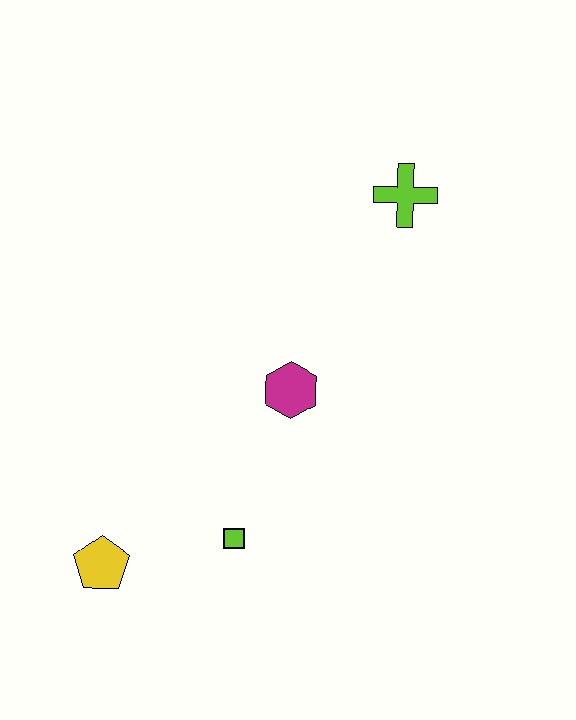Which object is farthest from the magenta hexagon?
The yellow pentagon is farthest from the magenta hexagon.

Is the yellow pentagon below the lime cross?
Yes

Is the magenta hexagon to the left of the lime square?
No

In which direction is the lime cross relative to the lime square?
The lime cross is above the lime square.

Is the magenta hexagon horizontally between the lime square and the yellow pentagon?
No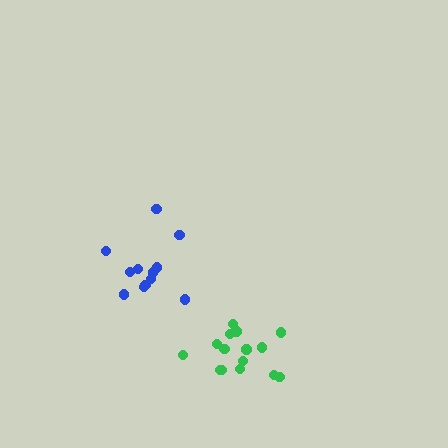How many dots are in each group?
Group 1: 15 dots, Group 2: 12 dots (27 total).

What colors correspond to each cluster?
The clusters are colored: green, blue.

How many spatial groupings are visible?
There are 2 spatial groupings.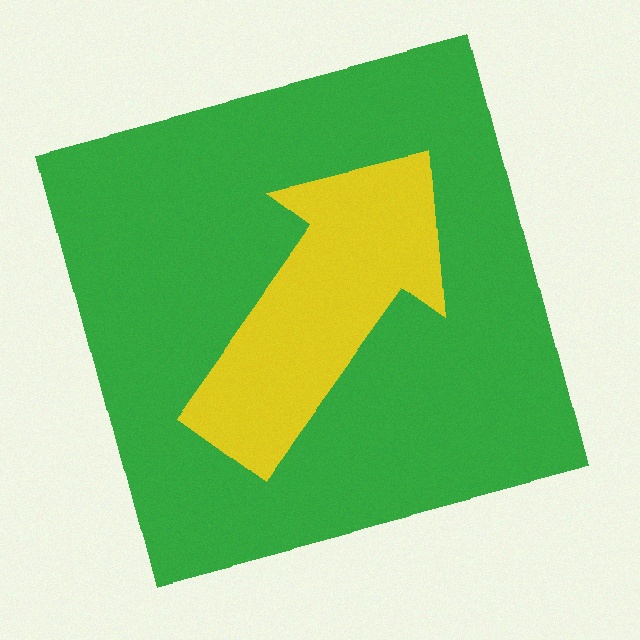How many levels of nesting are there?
2.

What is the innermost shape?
The yellow arrow.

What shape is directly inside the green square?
The yellow arrow.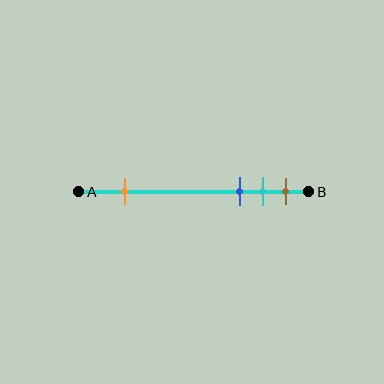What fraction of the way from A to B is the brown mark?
The brown mark is approximately 90% (0.9) of the way from A to B.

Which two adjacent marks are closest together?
The cyan and brown marks are the closest adjacent pair.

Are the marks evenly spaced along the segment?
No, the marks are not evenly spaced.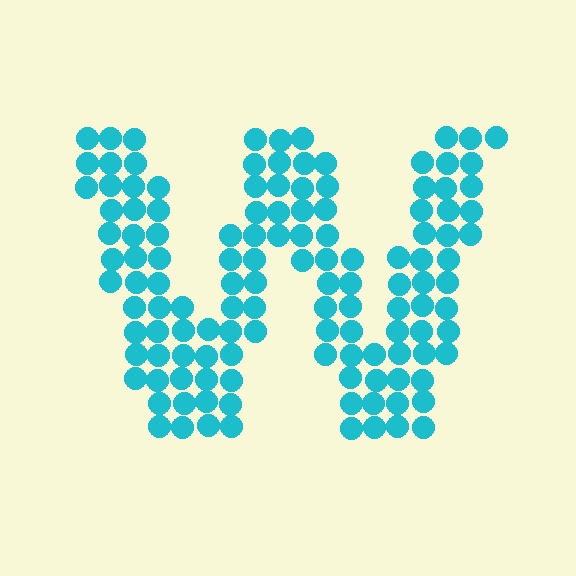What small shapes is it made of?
It is made of small circles.